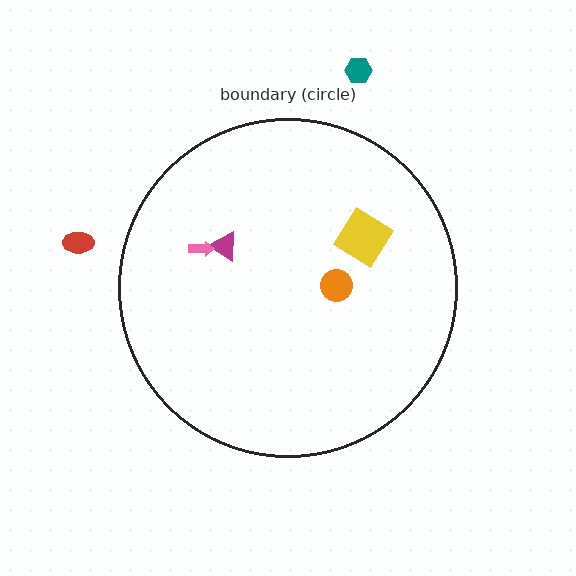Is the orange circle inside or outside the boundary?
Inside.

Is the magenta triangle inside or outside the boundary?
Inside.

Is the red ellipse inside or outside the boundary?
Outside.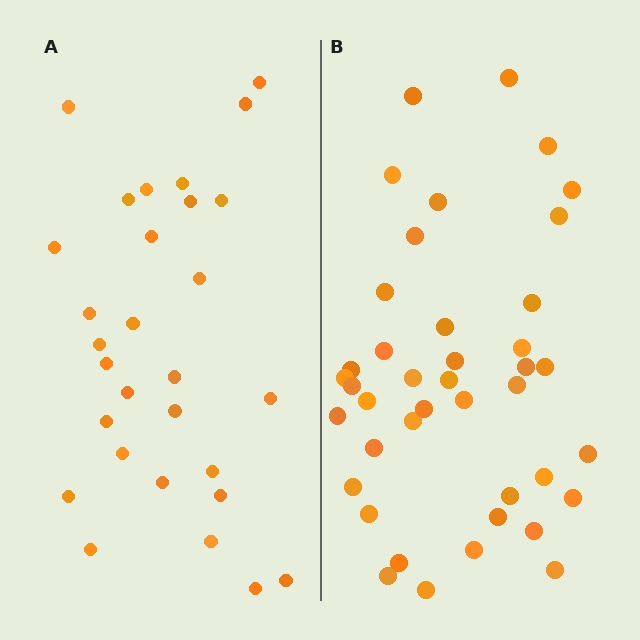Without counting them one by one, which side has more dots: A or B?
Region B (the right region) has more dots.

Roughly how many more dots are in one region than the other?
Region B has roughly 12 or so more dots than region A.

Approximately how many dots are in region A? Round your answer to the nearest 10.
About 30 dots. (The exact count is 29, which rounds to 30.)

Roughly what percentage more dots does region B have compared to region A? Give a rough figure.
About 40% more.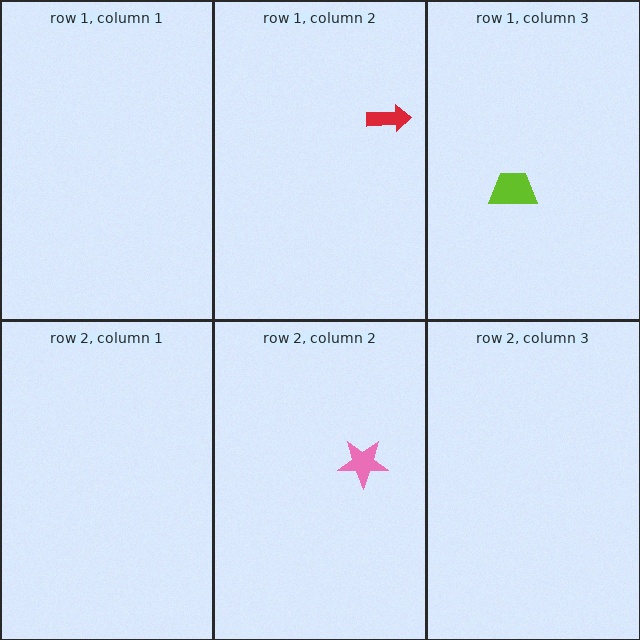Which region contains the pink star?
The row 2, column 2 region.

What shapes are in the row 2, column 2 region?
The pink star.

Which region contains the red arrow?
The row 1, column 2 region.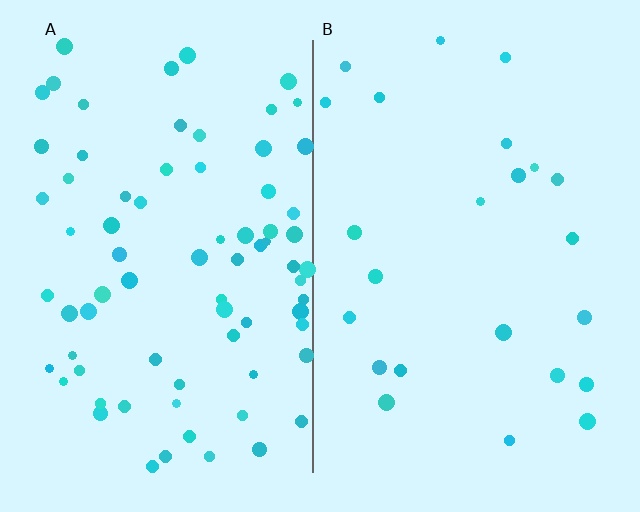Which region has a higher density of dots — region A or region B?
A (the left).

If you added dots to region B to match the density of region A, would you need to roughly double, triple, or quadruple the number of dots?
Approximately triple.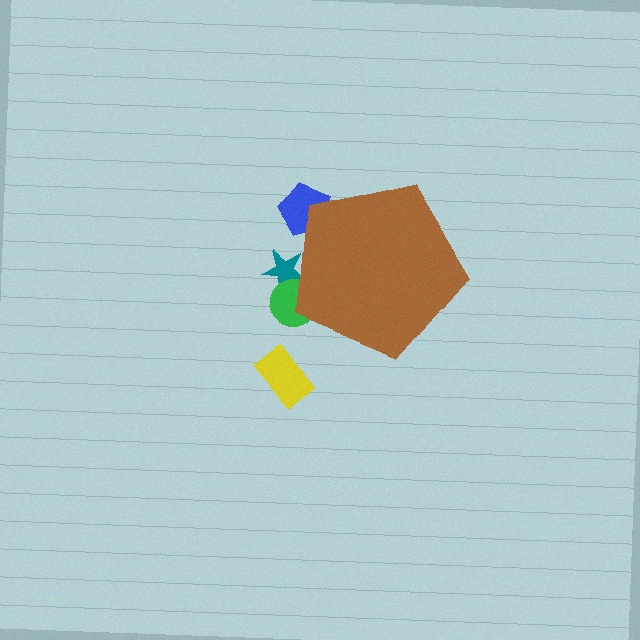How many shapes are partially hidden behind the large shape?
3 shapes are partially hidden.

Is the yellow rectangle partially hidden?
No, the yellow rectangle is fully visible.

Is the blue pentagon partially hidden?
Yes, the blue pentagon is partially hidden behind the brown pentagon.